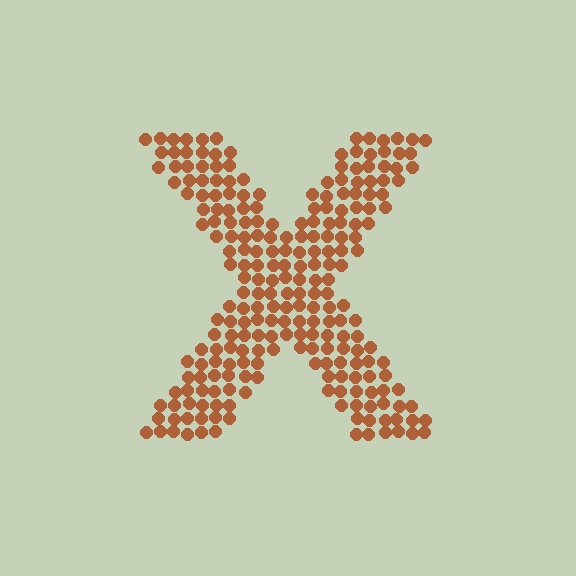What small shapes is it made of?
It is made of small circles.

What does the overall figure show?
The overall figure shows the letter X.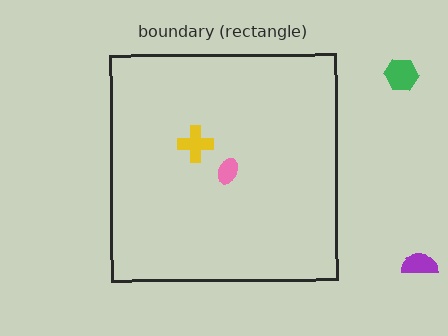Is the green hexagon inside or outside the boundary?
Outside.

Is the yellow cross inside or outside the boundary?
Inside.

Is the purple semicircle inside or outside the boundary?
Outside.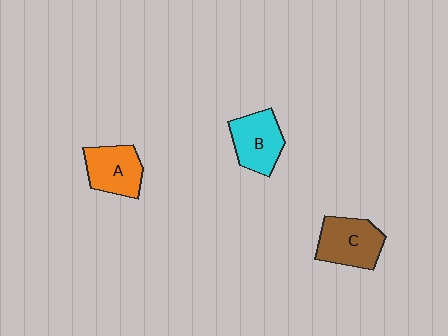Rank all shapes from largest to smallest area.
From largest to smallest: C (brown), B (cyan), A (orange).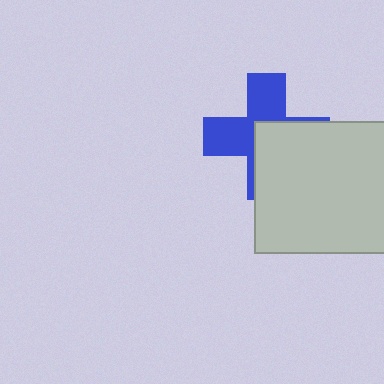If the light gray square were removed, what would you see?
You would see the complete blue cross.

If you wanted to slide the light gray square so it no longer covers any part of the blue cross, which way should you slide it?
Slide it toward the lower-right — that is the most direct way to separate the two shapes.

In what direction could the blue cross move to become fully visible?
The blue cross could move toward the upper-left. That would shift it out from behind the light gray square entirely.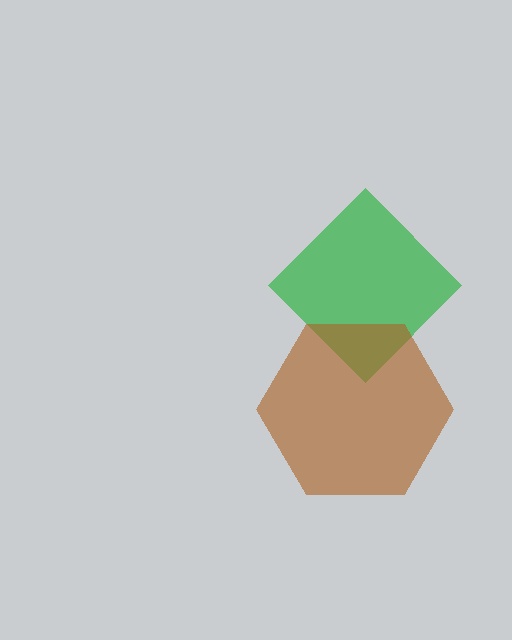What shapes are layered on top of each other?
The layered shapes are: a green diamond, a brown hexagon.